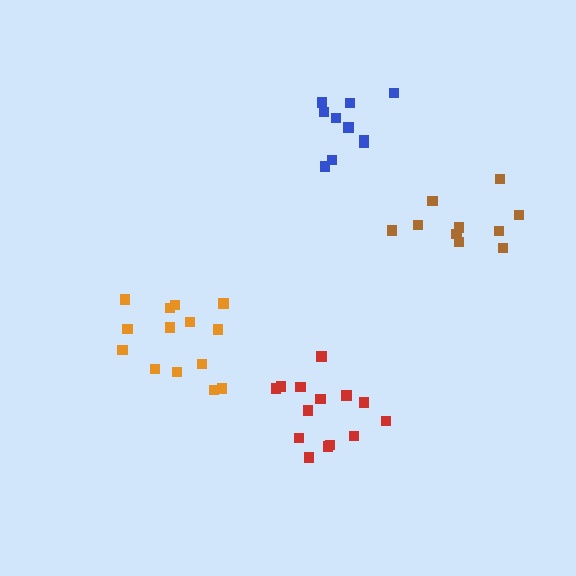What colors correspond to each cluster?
The clusters are colored: brown, orange, red, blue.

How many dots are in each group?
Group 1: 10 dots, Group 2: 14 dots, Group 3: 14 dots, Group 4: 10 dots (48 total).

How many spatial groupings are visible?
There are 4 spatial groupings.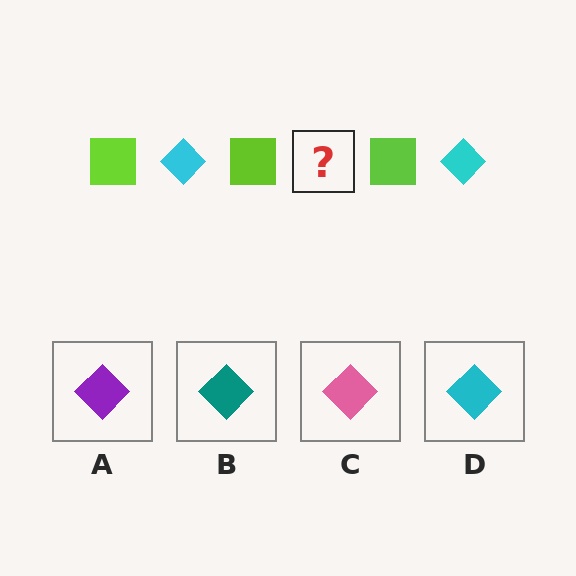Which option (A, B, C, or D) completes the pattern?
D.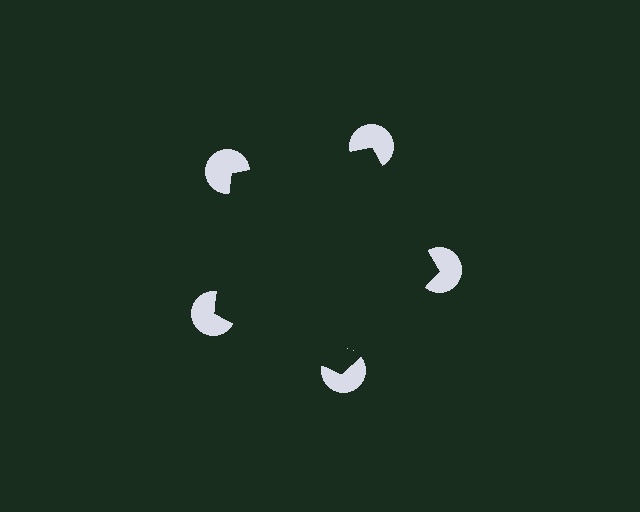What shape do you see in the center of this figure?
An illusory pentagon — its edges are inferred from the aligned wedge cuts in the pac-man discs, not physically drawn.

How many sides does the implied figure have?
5 sides.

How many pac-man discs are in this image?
There are 5 — one at each vertex of the illusory pentagon.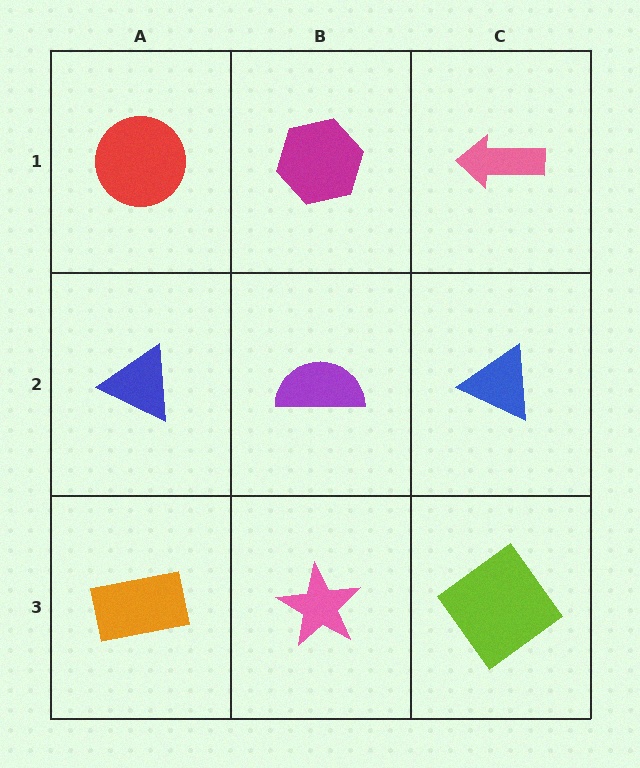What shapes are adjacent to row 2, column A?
A red circle (row 1, column A), an orange rectangle (row 3, column A), a purple semicircle (row 2, column B).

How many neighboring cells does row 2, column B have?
4.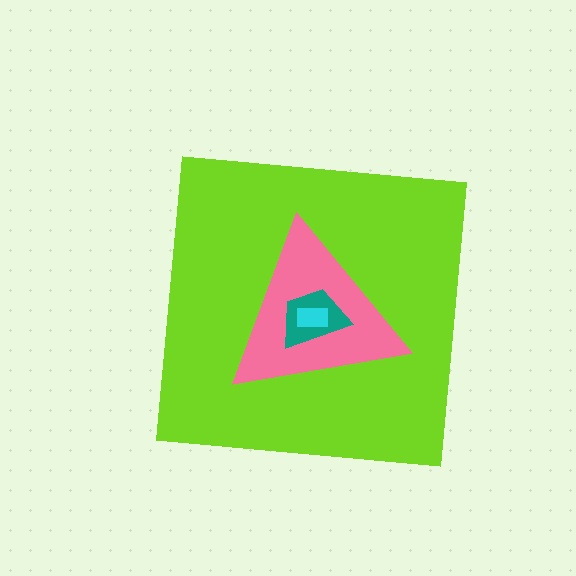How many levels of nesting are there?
4.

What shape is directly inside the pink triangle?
The teal trapezoid.